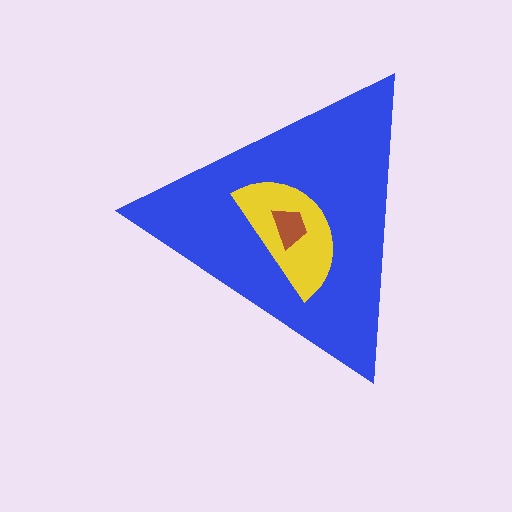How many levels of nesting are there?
3.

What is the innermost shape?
The brown trapezoid.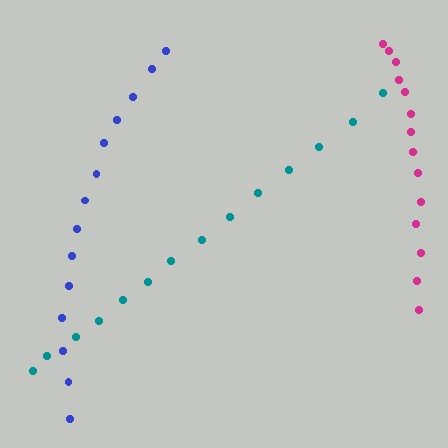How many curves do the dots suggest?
There are 3 distinct paths.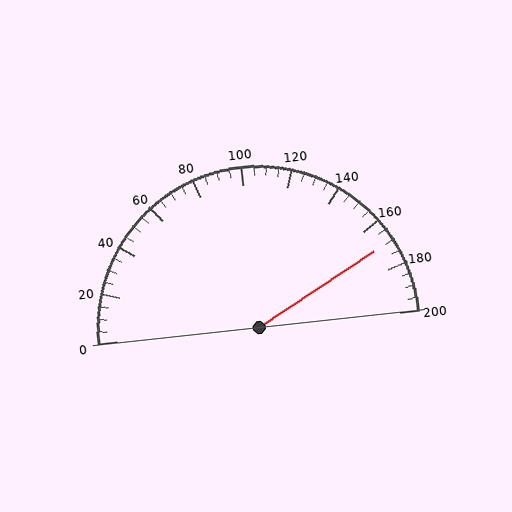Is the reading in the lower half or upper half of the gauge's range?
The reading is in the upper half of the range (0 to 200).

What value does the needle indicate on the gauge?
The needle indicates approximately 170.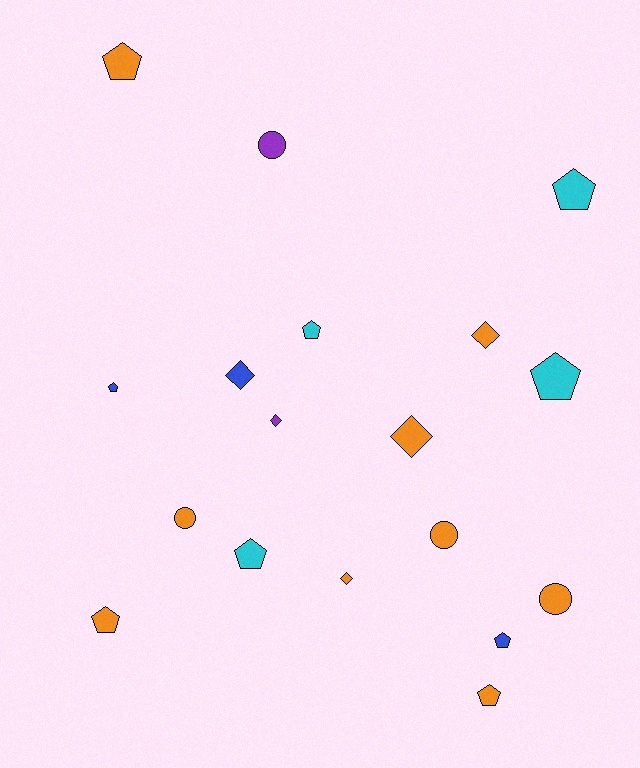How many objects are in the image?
There are 18 objects.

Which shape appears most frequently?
Pentagon, with 9 objects.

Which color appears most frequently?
Orange, with 9 objects.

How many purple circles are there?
There is 1 purple circle.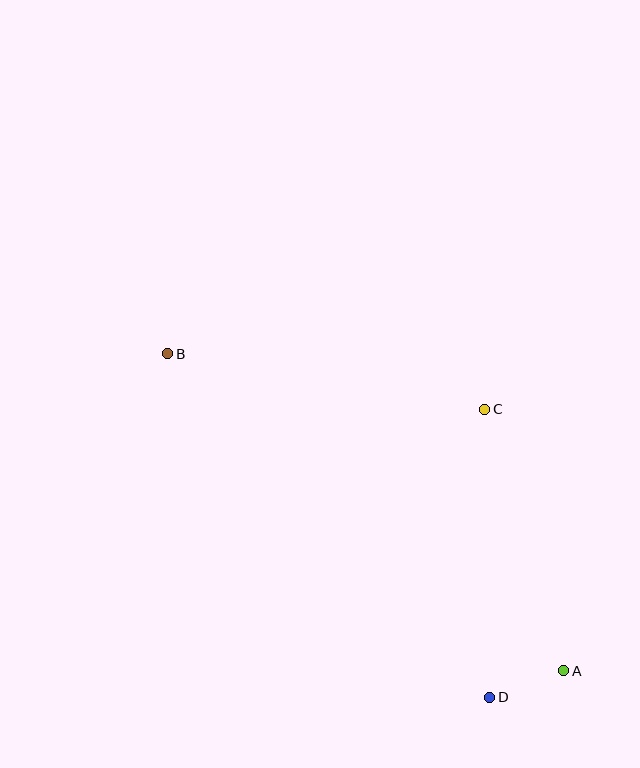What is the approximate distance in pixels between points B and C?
The distance between B and C is approximately 322 pixels.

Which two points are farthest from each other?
Points A and B are farthest from each other.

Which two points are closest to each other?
Points A and D are closest to each other.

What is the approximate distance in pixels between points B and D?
The distance between B and D is approximately 470 pixels.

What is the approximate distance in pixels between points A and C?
The distance between A and C is approximately 273 pixels.